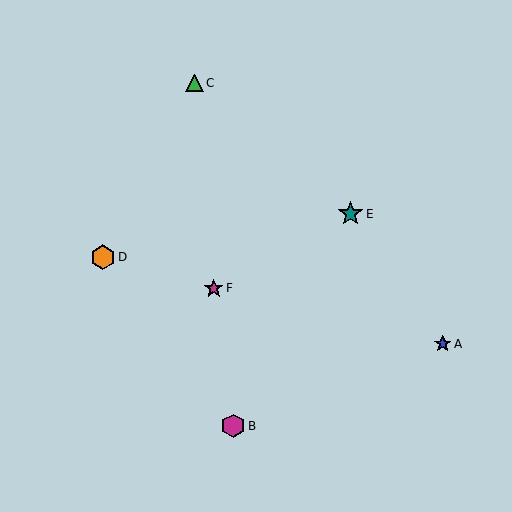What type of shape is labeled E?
Shape E is a teal star.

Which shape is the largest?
The teal star (labeled E) is the largest.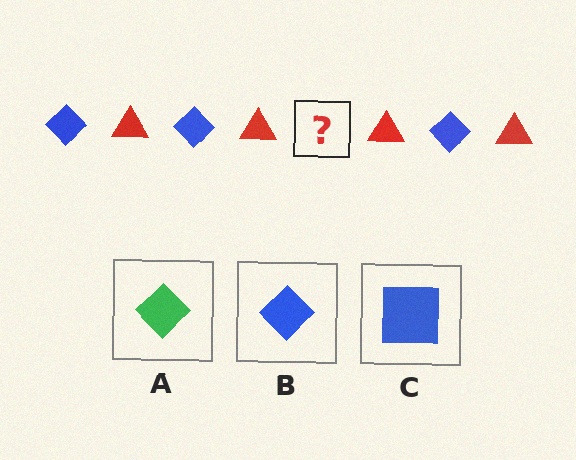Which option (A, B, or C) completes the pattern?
B.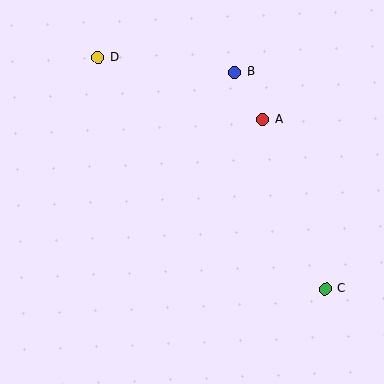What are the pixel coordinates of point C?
Point C is at (325, 289).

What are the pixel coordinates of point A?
Point A is at (263, 120).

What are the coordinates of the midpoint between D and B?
The midpoint between D and B is at (167, 65).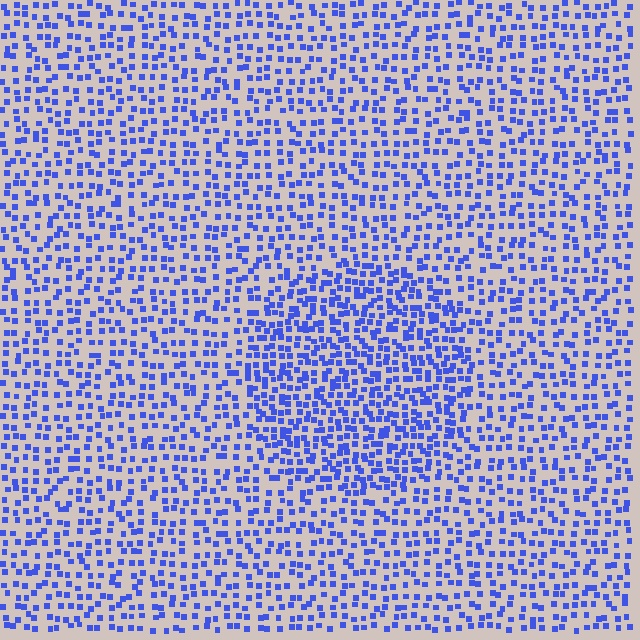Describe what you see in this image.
The image contains small blue elements arranged at two different densities. A circle-shaped region is visible where the elements are more densely packed than the surrounding area.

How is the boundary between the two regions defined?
The boundary is defined by a change in element density (approximately 1.7x ratio). All elements are the same color, size, and shape.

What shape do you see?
I see a circle.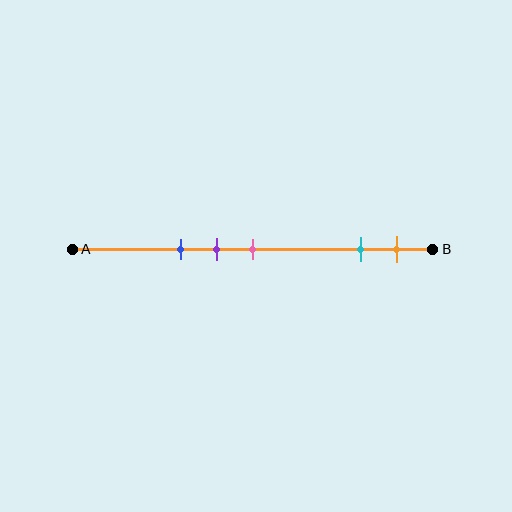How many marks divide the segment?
There are 5 marks dividing the segment.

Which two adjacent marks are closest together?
The purple and pink marks are the closest adjacent pair.